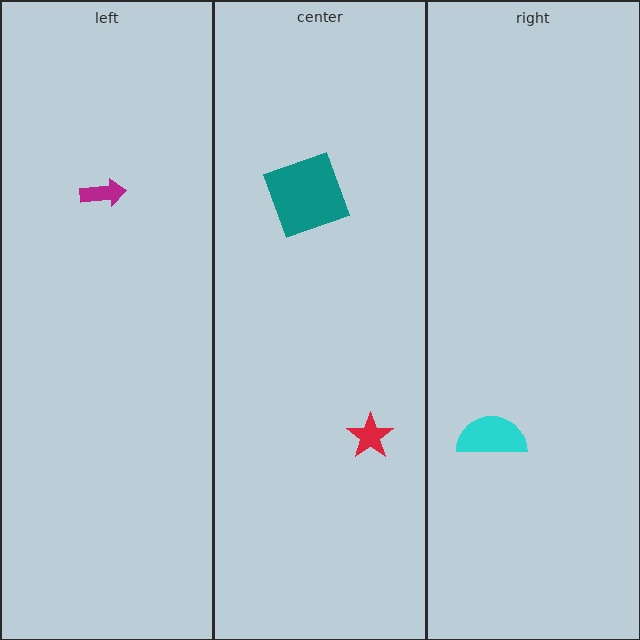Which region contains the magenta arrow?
The left region.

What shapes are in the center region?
The red star, the teal square.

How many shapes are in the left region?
1.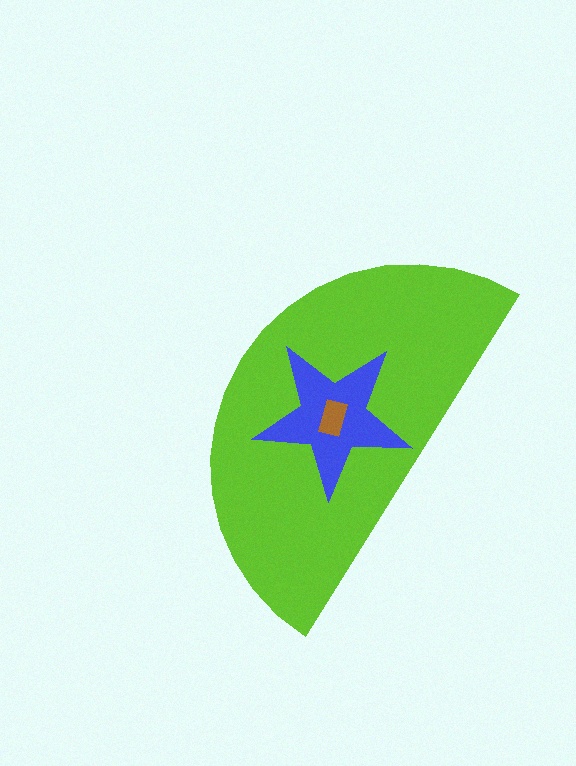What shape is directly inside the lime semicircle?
The blue star.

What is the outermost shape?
The lime semicircle.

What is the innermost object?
The brown rectangle.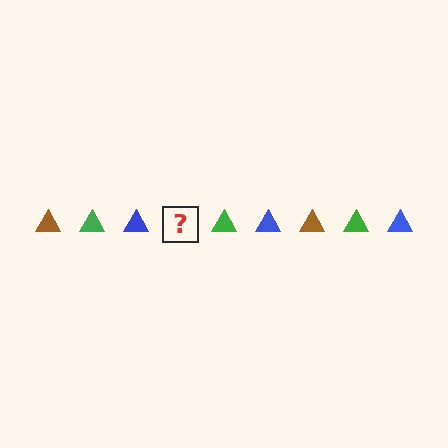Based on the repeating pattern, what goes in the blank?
The blank should be a brown triangle.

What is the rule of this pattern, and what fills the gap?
The rule is that the pattern cycles through brown, green, blue triangles. The gap should be filled with a brown triangle.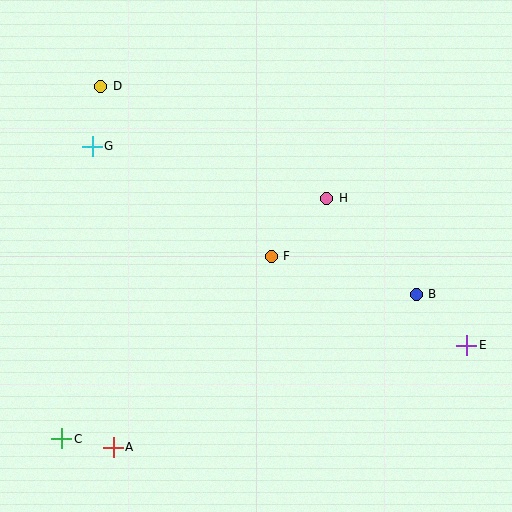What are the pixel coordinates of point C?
Point C is at (62, 439).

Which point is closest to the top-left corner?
Point D is closest to the top-left corner.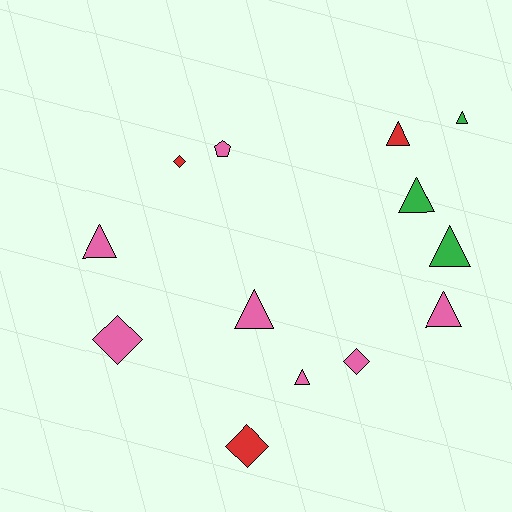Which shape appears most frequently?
Triangle, with 8 objects.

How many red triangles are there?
There is 1 red triangle.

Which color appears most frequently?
Pink, with 7 objects.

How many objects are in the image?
There are 13 objects.